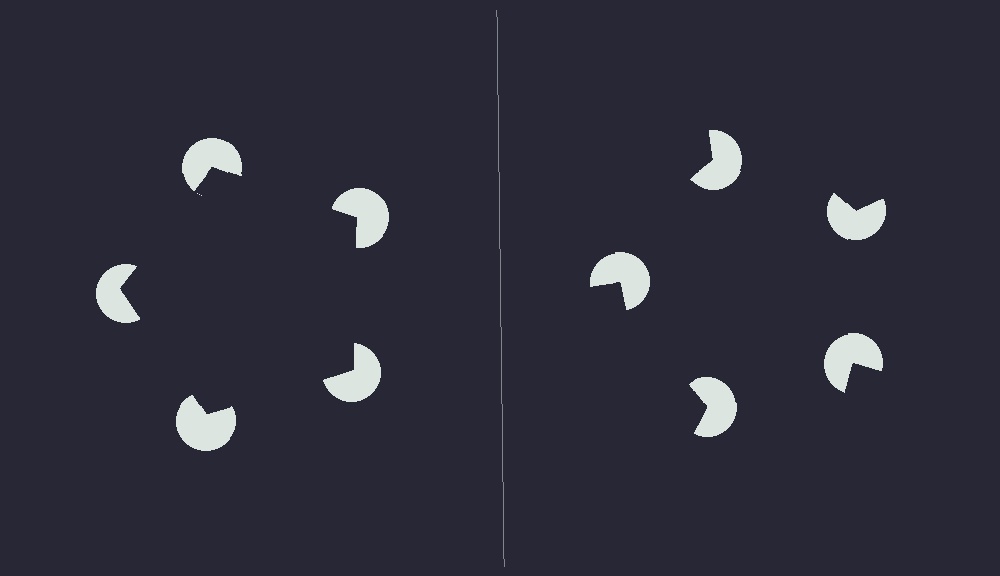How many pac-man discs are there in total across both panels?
10 — 5 on each side.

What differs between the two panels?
The pac-man discs are positioned identically on both sides; only the wedge orientations differ. On the left they align to a pentagon; on the right they are misaligned.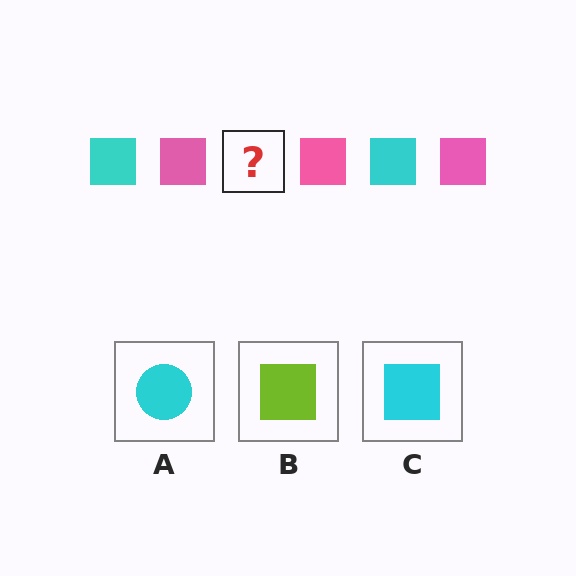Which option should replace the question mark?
Option C.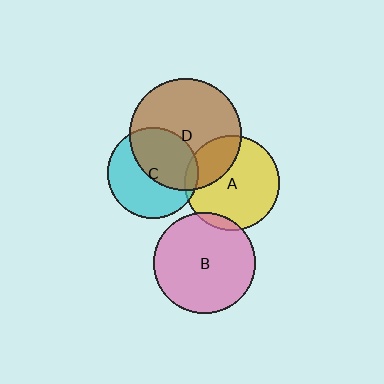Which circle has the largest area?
Circle D (brown).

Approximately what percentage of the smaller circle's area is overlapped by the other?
Approximately 5%.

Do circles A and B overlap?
Yes.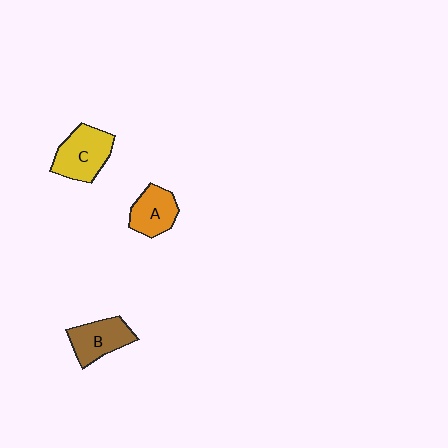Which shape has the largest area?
Shape C (yellow).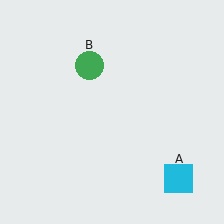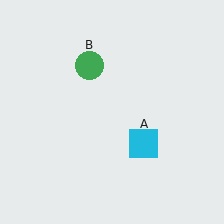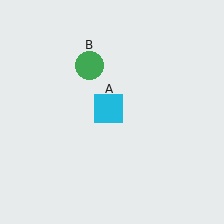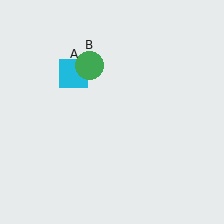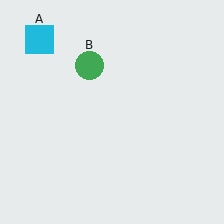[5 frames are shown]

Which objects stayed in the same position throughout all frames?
Green circle (object B) remained stationary.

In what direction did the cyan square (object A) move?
The cyan square (object A) moved up and to the left.